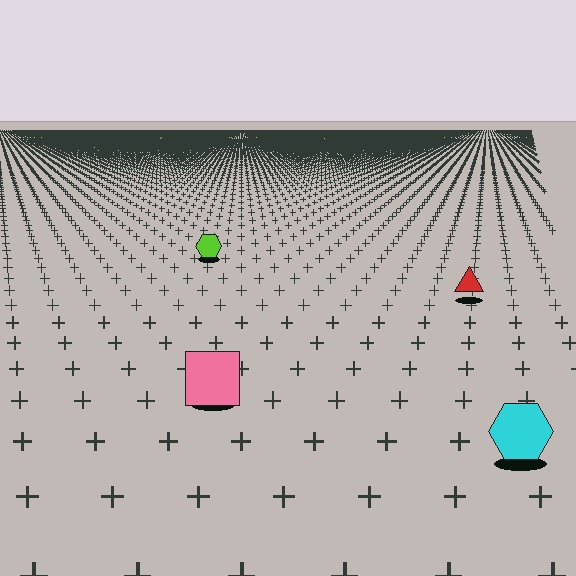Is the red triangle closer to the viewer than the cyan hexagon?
No. The cyan hexagon is closer — you can tell from the texture gradient: the ground texture is coarser near it.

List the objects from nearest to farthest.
From nearest to farthest: the cyan hexagon, the pink square, the red triangle, the lime hexagon.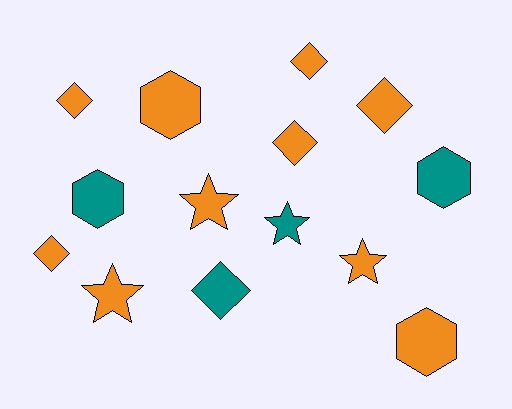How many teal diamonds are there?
There is 1 teal diamond.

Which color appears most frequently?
Orange, with 10 objects.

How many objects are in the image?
There are 14 objects.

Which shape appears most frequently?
Diamond, with 6 objects.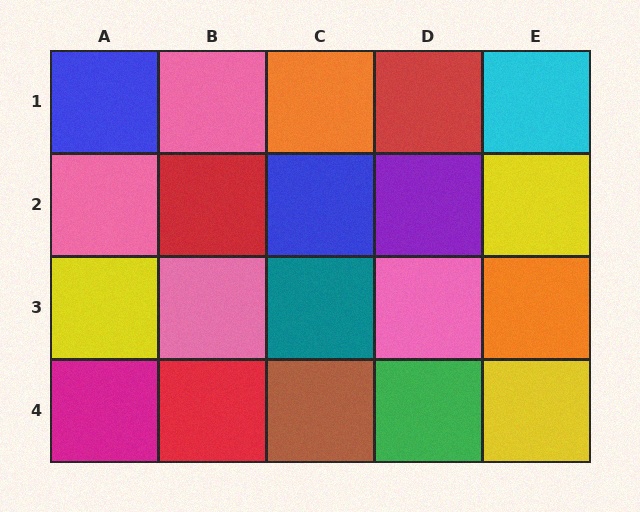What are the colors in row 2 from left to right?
Pink, red, blue, purple, yellow.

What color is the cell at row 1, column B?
Pink.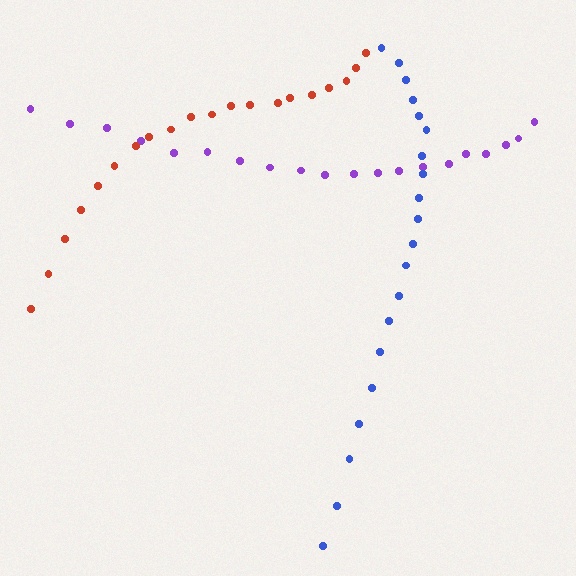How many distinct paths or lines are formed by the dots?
There are 3 distinct paths.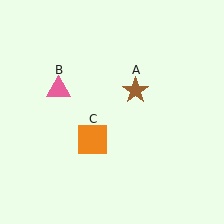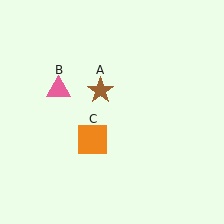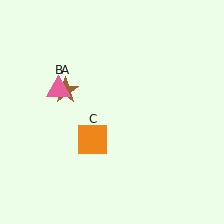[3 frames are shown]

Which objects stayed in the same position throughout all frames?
Pink triangle (object B) and orange square (object C) remained stationary.